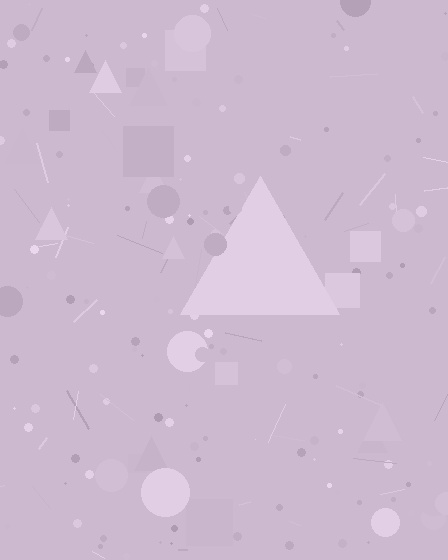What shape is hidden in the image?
A triangle is hidden in the image.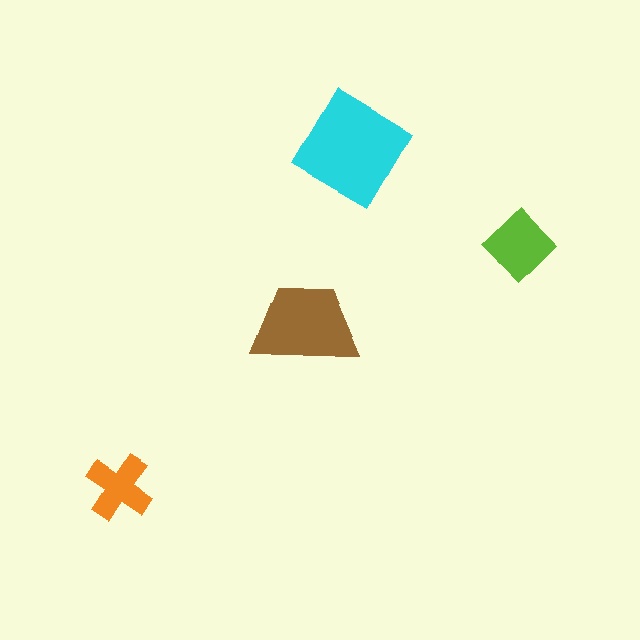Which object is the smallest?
The orange cross.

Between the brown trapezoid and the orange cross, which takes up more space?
The brown trapezoid.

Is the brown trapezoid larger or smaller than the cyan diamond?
Smaller.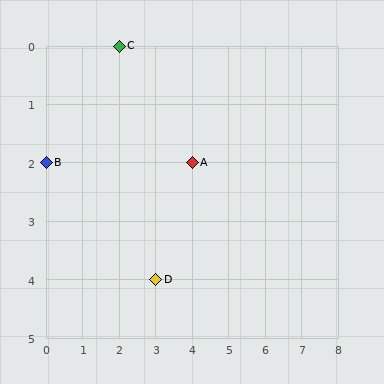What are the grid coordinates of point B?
Point B is at grid coordinates (0, 2).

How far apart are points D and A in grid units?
Points D and A are 1 column and 2 rows apart (about 2.2 grid units diagonally).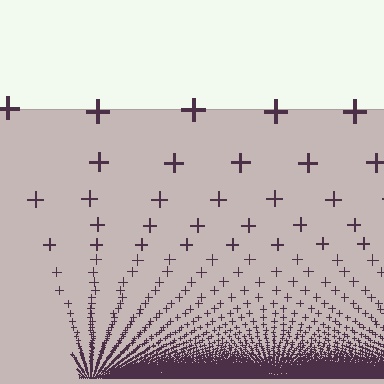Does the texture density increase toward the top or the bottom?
Density increases toward the bottom.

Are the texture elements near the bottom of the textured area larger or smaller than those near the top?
Smaller. The gradient is inverted — elements near the bottom are smaller and denser.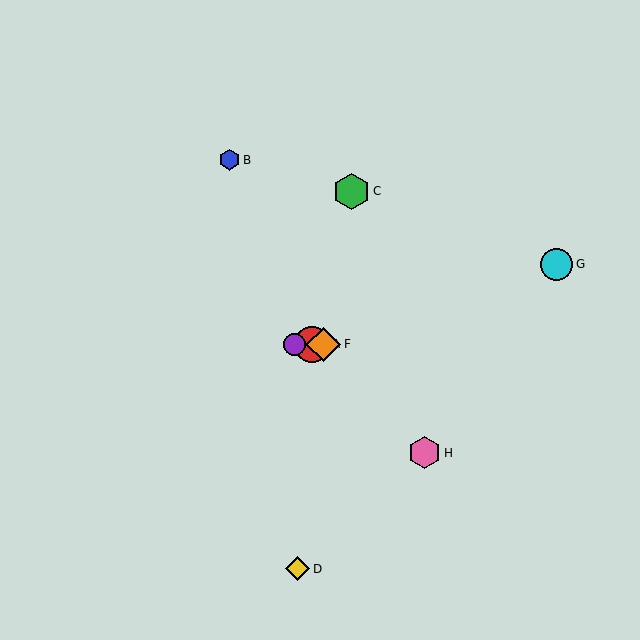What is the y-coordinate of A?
Object A is at y≈344.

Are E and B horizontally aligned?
No, E is at y≈344 and B is at y≈160.